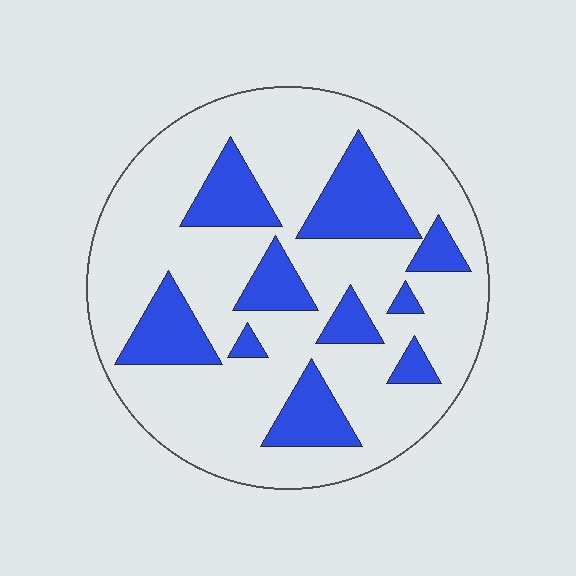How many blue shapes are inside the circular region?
10.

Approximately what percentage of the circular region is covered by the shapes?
Approximately 25%.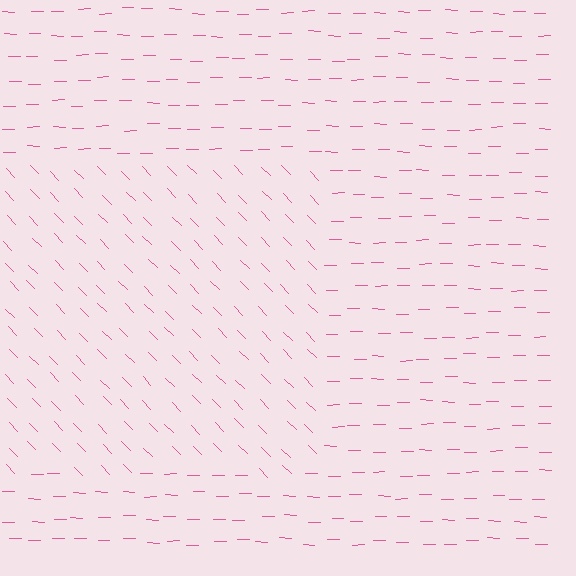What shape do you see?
I see a rectangle.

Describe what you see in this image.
The image is filled with small pink line segments. A rectangle region in the image has lines oriented differently from the surrounding lines, creating a visible texture boundary.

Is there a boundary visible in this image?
Yes, there is a texture boundary formed by a change in line orientation.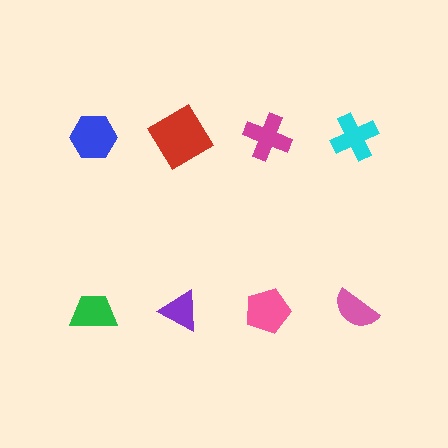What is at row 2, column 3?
A pink pentagon.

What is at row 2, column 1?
A green trapezoid.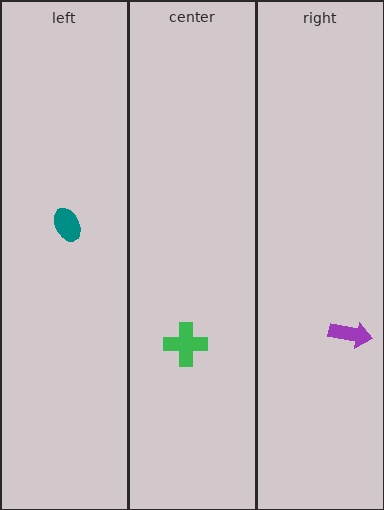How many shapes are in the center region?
1.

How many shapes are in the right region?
1.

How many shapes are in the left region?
1.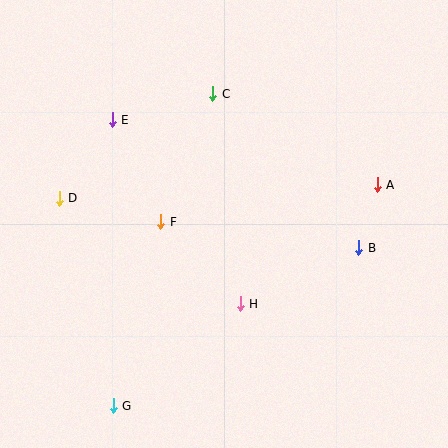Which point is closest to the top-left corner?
Point E is closest to the top-left corner.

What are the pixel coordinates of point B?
Point B is at (359, 248).